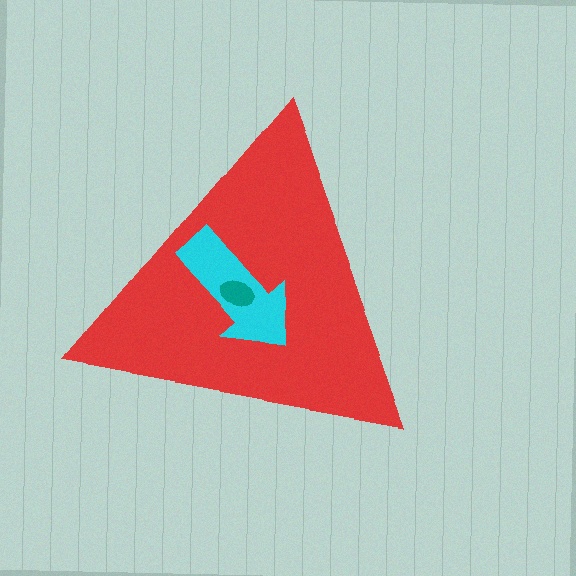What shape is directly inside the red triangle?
The cyan arrow.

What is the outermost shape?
The red triangle.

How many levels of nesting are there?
3.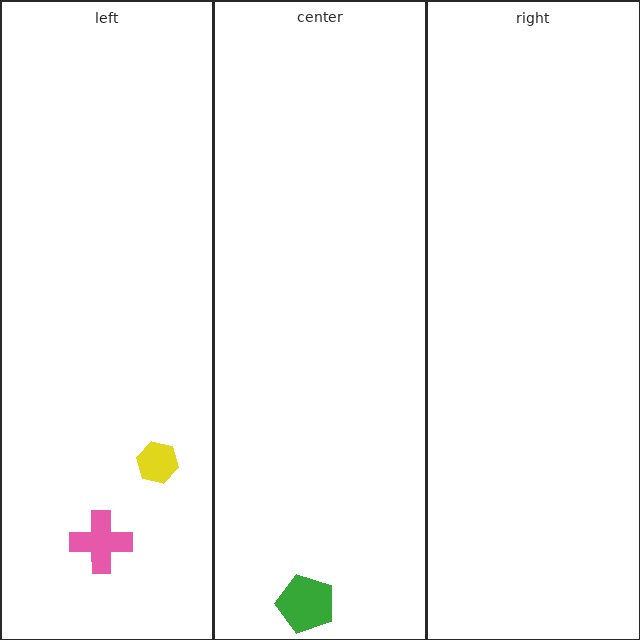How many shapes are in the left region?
2.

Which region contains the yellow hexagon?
The left region.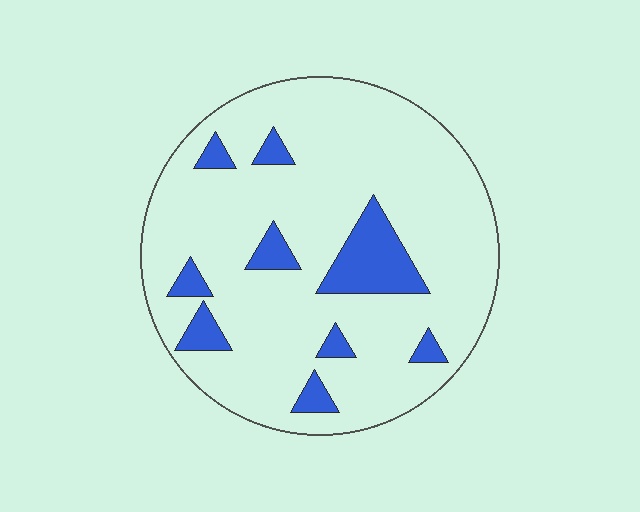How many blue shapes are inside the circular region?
9.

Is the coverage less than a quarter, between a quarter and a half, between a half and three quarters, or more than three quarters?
Less than a quarter.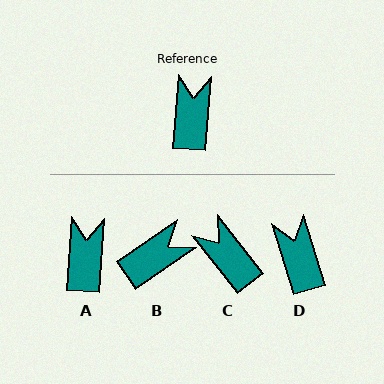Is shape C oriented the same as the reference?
No, it is off by about 42 degrees.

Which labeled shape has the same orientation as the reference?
A.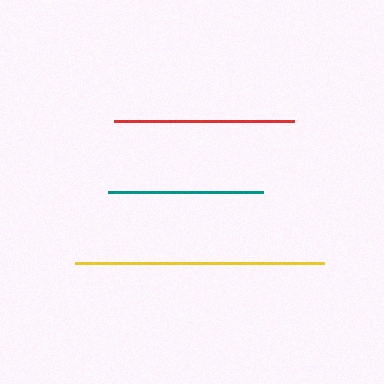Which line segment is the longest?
The yellow line is the longest at approximately 249 pixels.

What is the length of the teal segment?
The teal segment is approximately 155 pixels long.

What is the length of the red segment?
The red segment is approximately 180 pixels long.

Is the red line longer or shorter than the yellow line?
The yellow line is longer than the red line.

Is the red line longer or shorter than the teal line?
The red line is longer than the teal line.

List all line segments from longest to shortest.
From longest to shortest: yellow, red, teal.